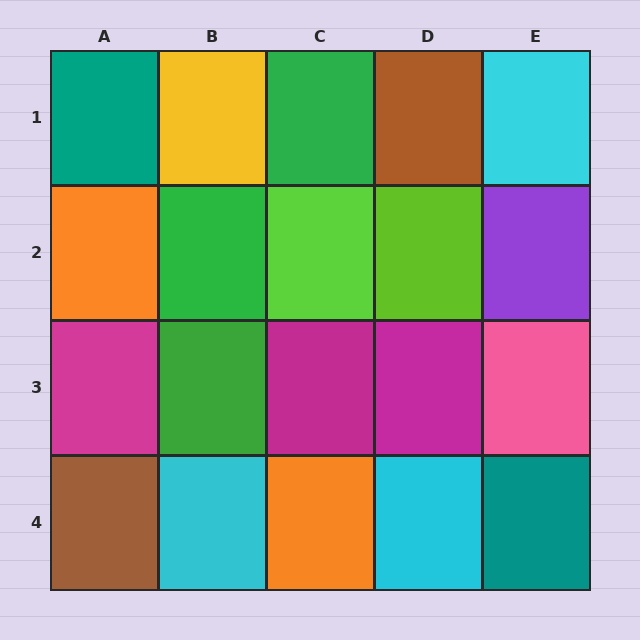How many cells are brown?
2 cells are brown.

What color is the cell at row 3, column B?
Green.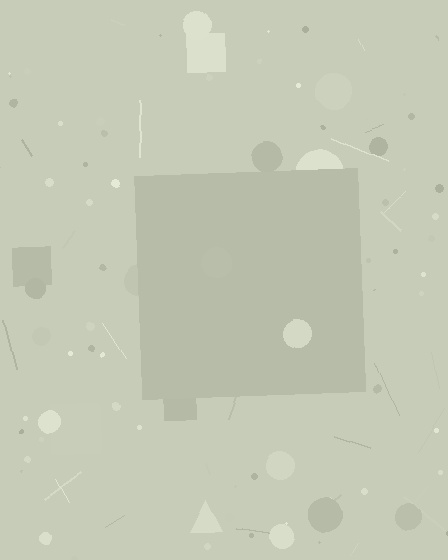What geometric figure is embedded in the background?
A square is embedded in the background.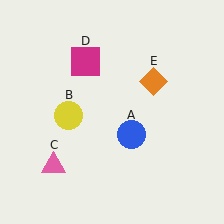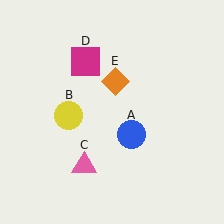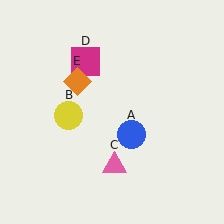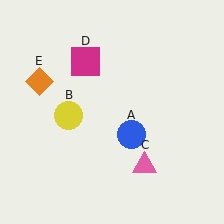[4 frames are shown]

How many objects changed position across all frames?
2 objects changed position: pink triangle (object C), orange diamond (object E).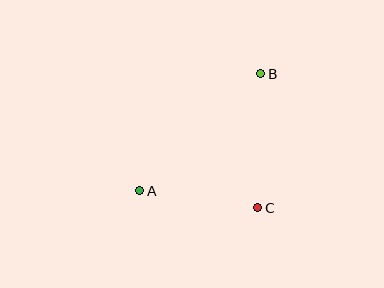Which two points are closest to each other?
Points A and C are closest to each other.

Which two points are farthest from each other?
Points A and B are farthest from each other.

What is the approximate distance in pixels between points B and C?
The distance between B and C is approximately 134 pixels.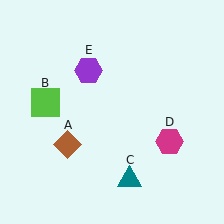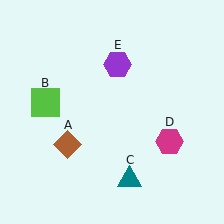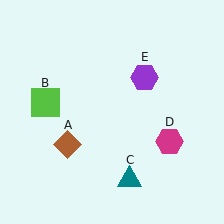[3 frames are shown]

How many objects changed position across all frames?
1 object changed position: purple hexagon (object E).